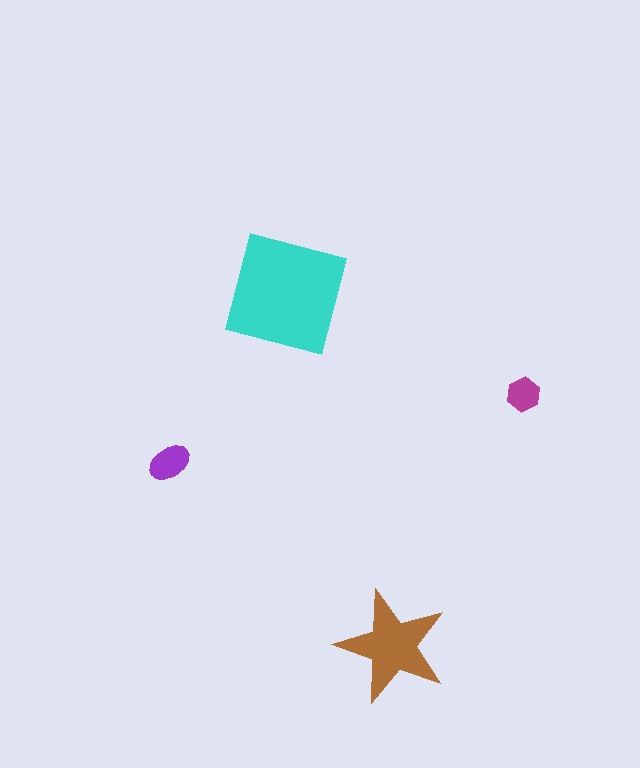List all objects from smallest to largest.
The magenta hexagon, the purple ellipse, the brown star, the cyan square.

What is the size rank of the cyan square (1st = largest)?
1st.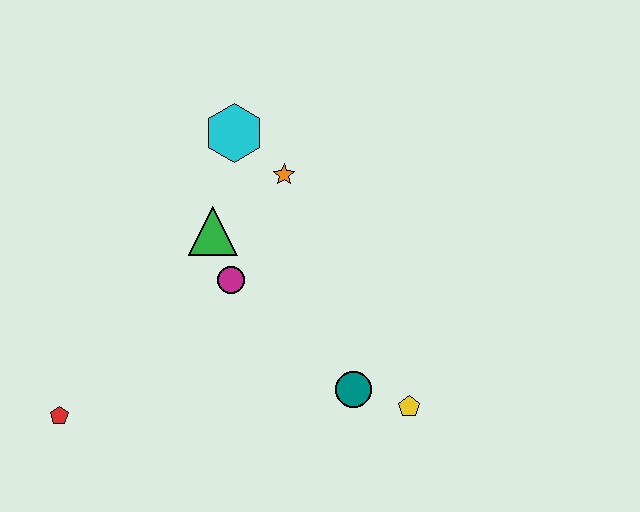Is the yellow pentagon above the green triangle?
No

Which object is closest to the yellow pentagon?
The teal circle is closest to the yellow pentagon.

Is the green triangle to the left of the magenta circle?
Yes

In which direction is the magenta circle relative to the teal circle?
The magenta circle is to the left of the teal circle.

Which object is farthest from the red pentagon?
The yellow pentagon is farthest from the red pentagon.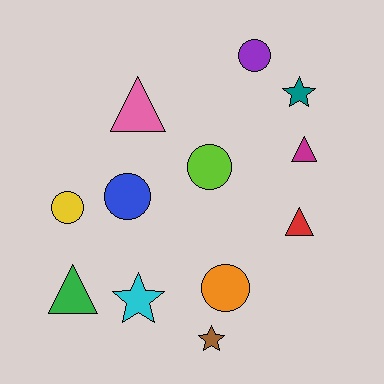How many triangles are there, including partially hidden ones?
There are 4 triangles.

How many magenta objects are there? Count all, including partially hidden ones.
There is 1 magenta object.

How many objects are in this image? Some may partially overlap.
There are 12 objects.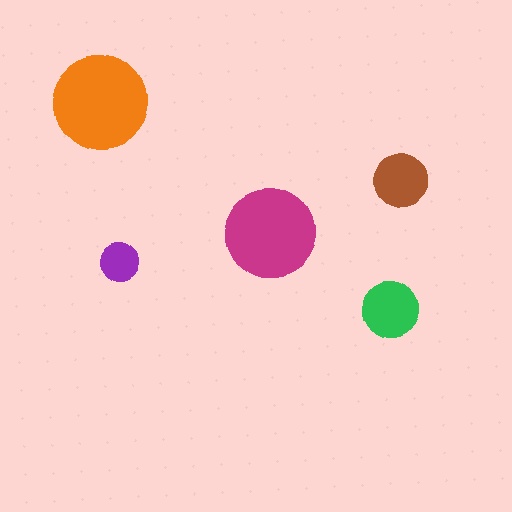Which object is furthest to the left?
The orange circle is leftmost.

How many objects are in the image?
There are 5 objects in the image.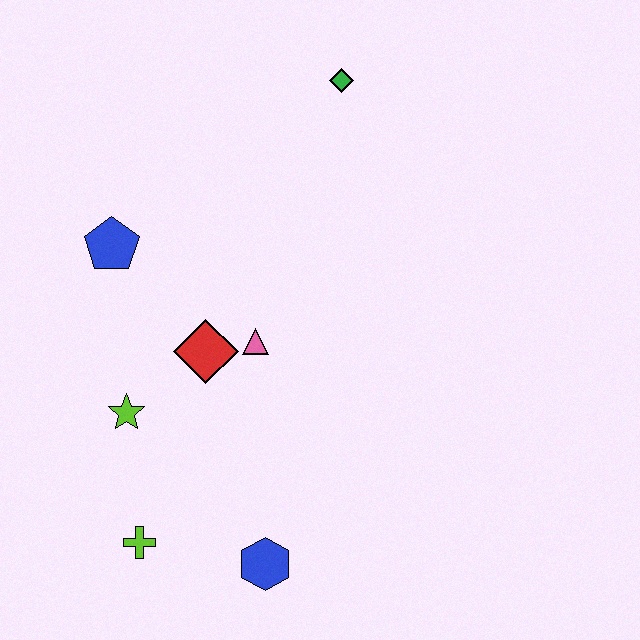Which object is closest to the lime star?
The red diamond is closest to the lime star.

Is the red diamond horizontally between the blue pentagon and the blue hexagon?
Yes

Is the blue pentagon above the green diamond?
No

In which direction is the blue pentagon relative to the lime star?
The blue pentagon is above the lime star.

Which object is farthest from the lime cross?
The green diamond is farthest from the lime cross.